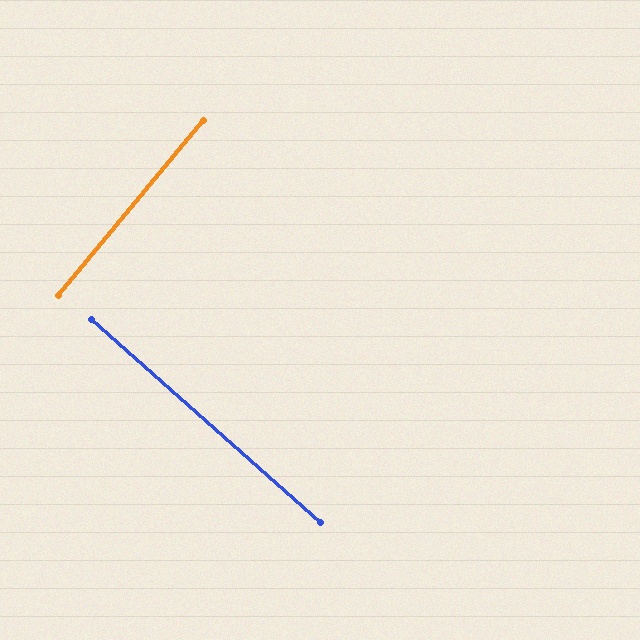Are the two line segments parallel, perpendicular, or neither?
Perpendicular — they meet at approximately 88°.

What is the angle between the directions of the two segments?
Approximately 88 degrees.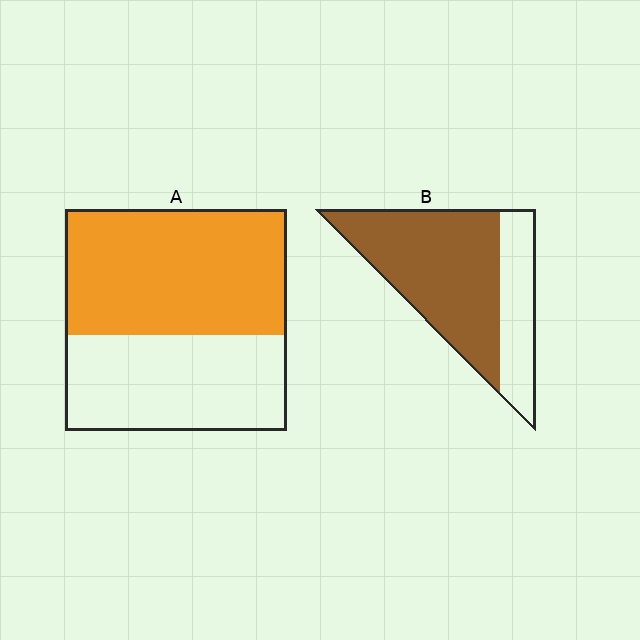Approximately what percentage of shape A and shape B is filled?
A is approximately 55% and B is approximately 70%.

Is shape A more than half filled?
Yes.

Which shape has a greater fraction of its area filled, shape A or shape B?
Shape B.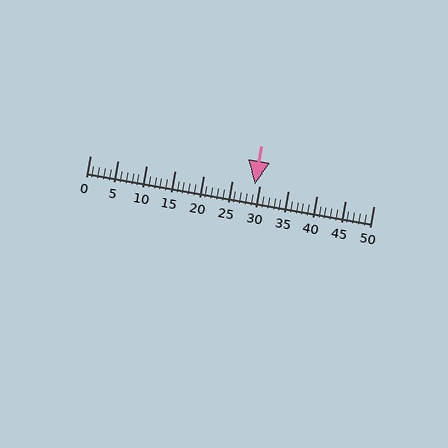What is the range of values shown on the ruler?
The ruler shows values from 0 to 50.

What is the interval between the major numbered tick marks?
The major tick marks are spaced 5 units apart.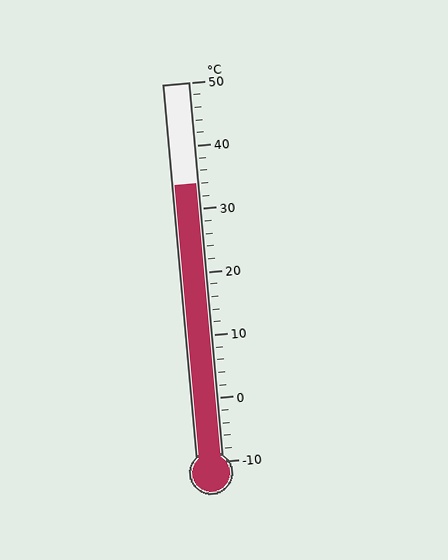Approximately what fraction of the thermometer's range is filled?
The thermometer is filled to approximately 75% of its range.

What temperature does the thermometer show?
The thermometer shows approximately 34°C.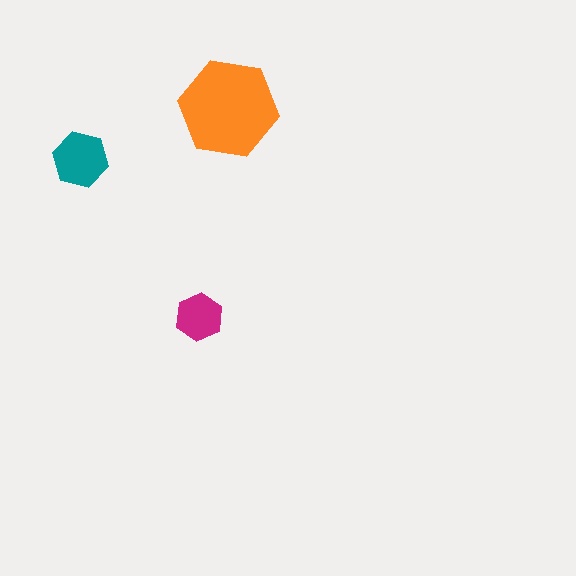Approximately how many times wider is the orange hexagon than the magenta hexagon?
About 2 times wider.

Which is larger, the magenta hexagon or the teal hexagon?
The teal one.